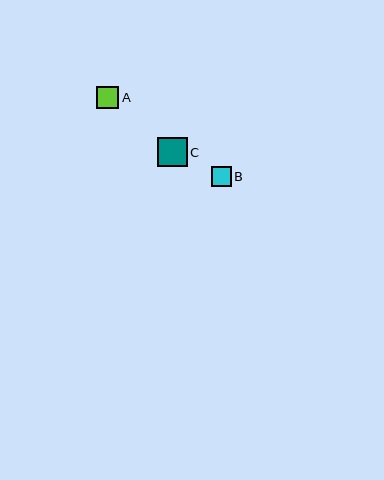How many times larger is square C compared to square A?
Square C is approximately 1.3 times the size of square A.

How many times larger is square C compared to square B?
Square C is approximately 1.5 times the size of square B.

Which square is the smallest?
Square B is the smallest with a size of approximately 20 pixels.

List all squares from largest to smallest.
From largest to smallest: C, A, B.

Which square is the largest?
Square C is the largest with a size of approximately 30 pixels.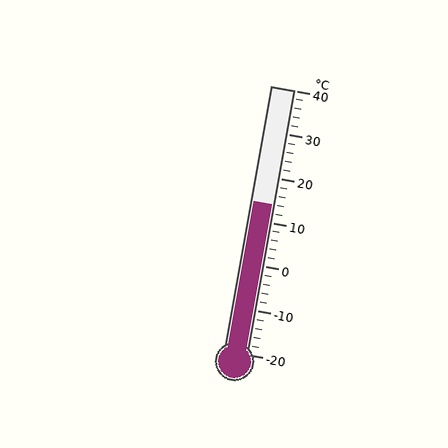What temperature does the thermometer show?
The thermometer shows approximately 14°C.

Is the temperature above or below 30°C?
The temperature is below 30°C.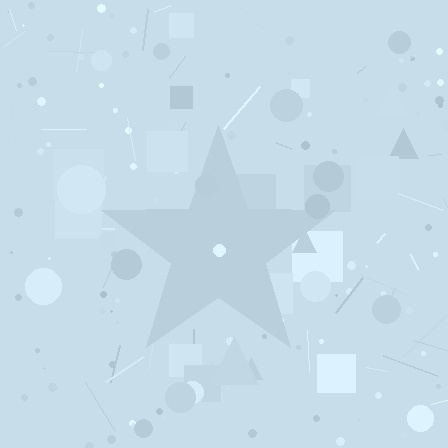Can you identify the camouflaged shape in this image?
The camouflaged shape is a star.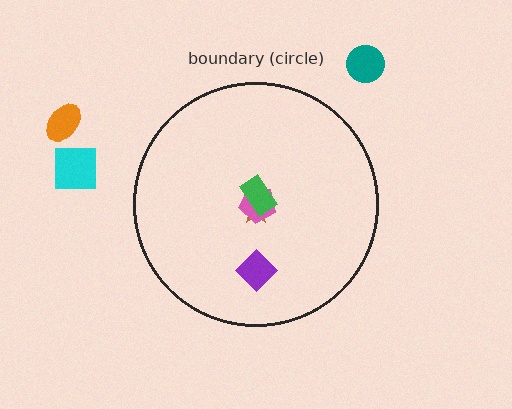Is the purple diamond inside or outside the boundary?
Inside.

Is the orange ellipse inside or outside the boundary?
Outside.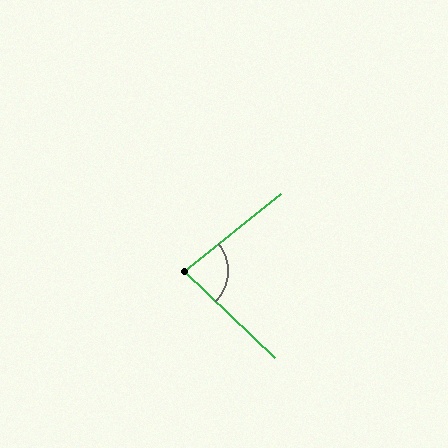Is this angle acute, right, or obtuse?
It is acute.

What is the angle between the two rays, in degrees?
Approximately 82 degrees.